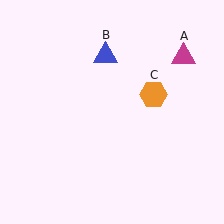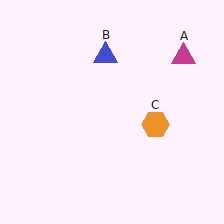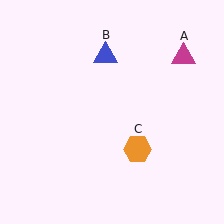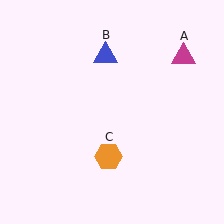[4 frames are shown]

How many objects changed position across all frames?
1 object changed position: orange hexagon (object C).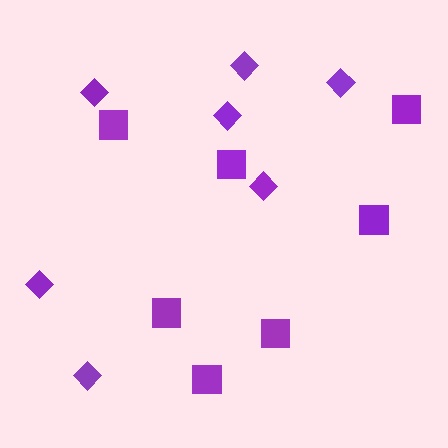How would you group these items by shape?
There are 2 groups: one group of squares (7) and one group of diamonds (7).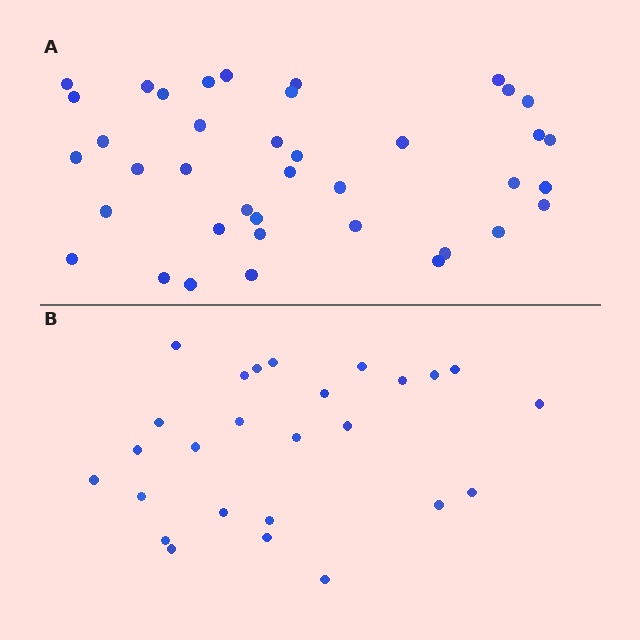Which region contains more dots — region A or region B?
Region A (the top region) has more dots.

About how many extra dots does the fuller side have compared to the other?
Region A has approximately 15 more dots than region B.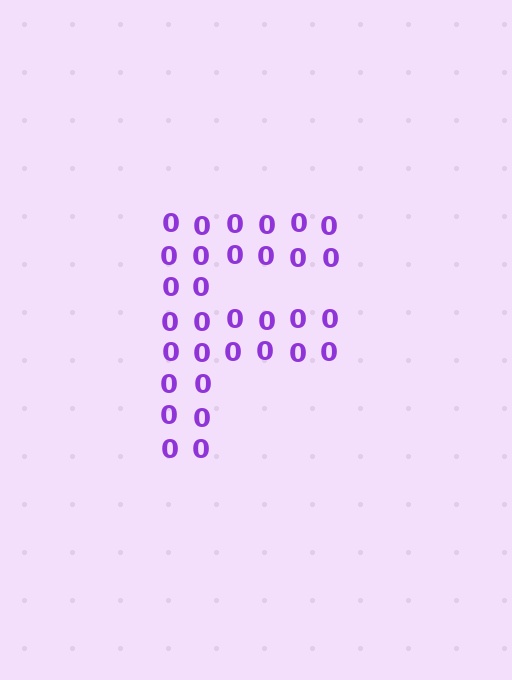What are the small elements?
The small elements are digit 0's.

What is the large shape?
The large shape is the letter F.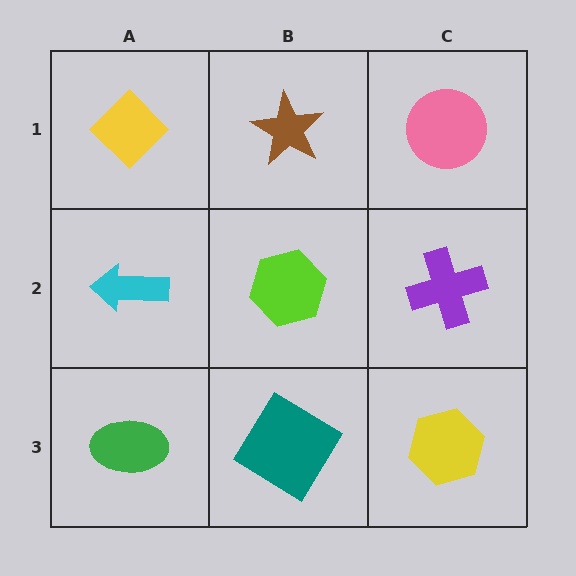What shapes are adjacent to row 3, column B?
A lime hexagon (row 2, column B), a green ellipse (row 3, column A), a yellow hexagon (row 3, column C).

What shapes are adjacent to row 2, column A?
A yellow diamond (row 1, column A), a green ellipse (row 3, column A), a lime hexagon (row 2, column B).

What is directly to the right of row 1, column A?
A brown star.